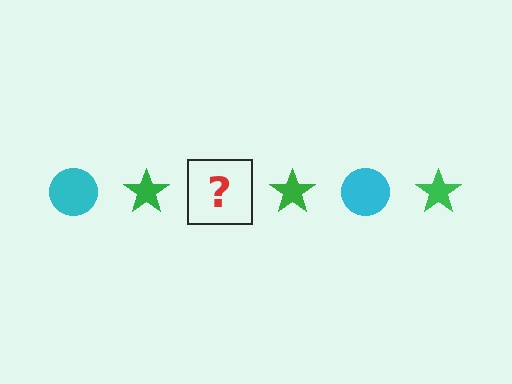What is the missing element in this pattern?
The missing element is a cyan circle.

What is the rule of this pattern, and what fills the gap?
The rule is that the pattern alternates between cyan circle and green star. The gap should be filled with a cyan circle.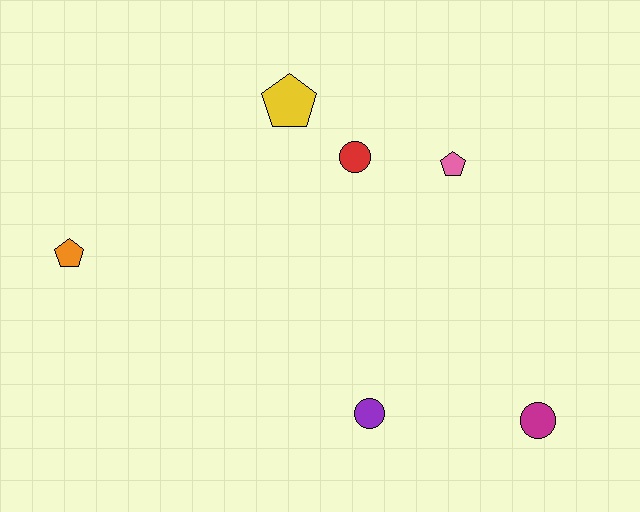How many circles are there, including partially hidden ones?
There are 3 circles.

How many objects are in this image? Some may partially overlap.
There are 6 objects.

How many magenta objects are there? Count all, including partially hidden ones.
There is 1 magenta object.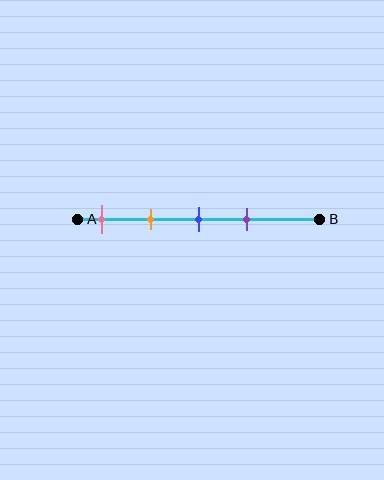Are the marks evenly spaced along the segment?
Yes, the marks are approximately evenly spaced.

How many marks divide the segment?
There are 4 marks dividing the segment.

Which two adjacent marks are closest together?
The blue and purple marks are the closest adjacent pair.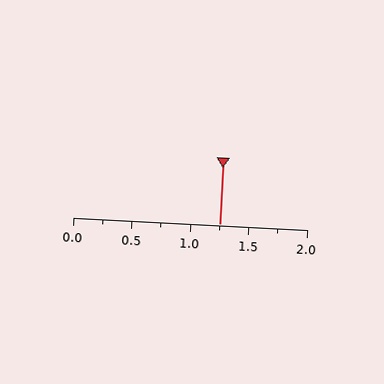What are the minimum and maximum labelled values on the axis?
The axis runs from 0.0 to 2.0.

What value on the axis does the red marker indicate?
The marker indicates approximately 1.25.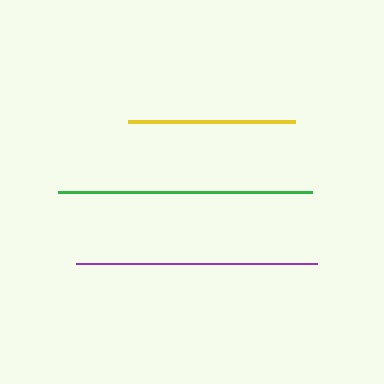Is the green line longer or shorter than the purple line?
The green line is longer than the purple line.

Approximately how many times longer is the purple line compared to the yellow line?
The purple line is approximately 1.5 times the length of the yellow line.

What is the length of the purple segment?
The purple segment is approximately 241 pixels long.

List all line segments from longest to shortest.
From longest to shortest: green, purple, yellow.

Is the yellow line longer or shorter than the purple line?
The purple line is longer than the yellow line.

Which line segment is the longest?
The green line is the longest at approximately 254 pixels.